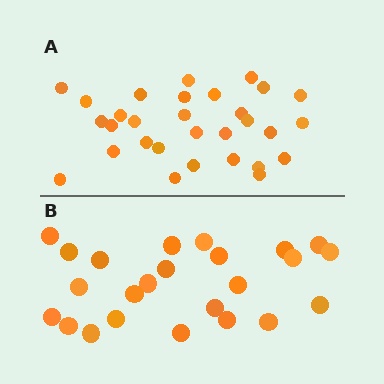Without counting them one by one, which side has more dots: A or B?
Region A (the top region) has more dots.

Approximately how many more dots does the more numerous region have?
Region A has about 6 more dots than region B.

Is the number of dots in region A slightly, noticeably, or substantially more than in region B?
Region A has noticeably more, but not dramatically so. The ratio is roughly 1.2 to 1.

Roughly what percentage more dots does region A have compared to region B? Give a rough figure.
About 25% more.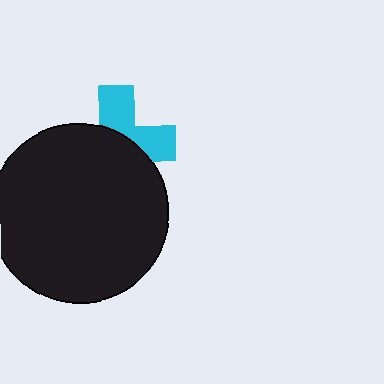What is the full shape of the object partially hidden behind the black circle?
The partially hidden object is a cyan cross.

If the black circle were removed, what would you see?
You would see the complete cyan cross.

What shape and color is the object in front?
The object in front is a black circle.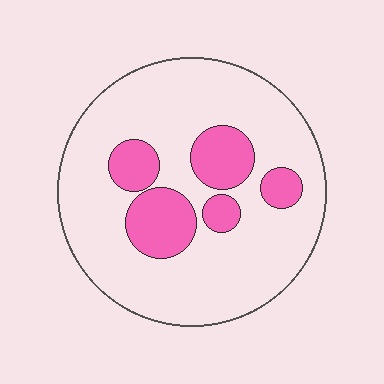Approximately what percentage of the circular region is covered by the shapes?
Approximately 20%.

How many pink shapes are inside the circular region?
5.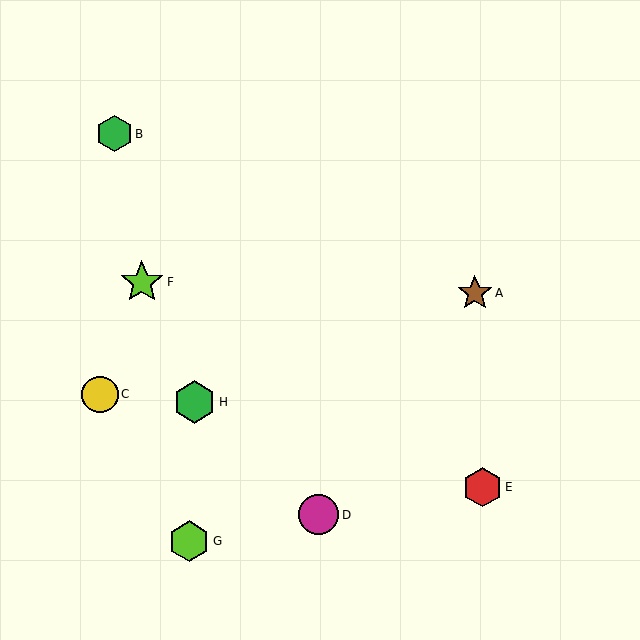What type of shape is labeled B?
Shape B is a green hexagon.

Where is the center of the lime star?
The center of the lime star is at (142, 282).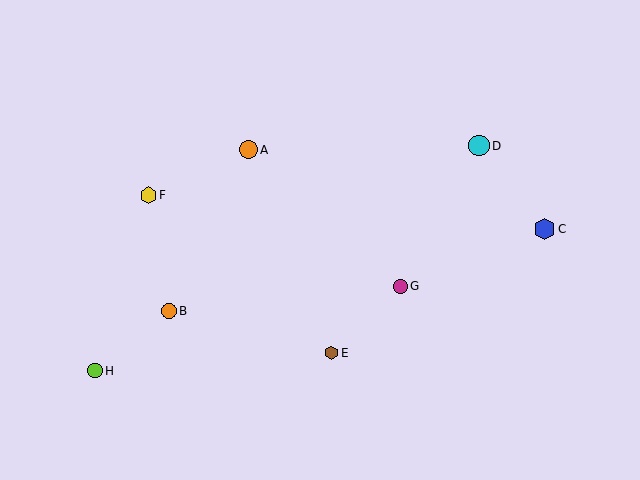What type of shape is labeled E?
Shape E is a brown hexagon.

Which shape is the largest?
The blue hexagon (labeled C) is the largest.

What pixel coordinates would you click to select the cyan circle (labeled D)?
Click at (479, 146) to select the cyan circle D.